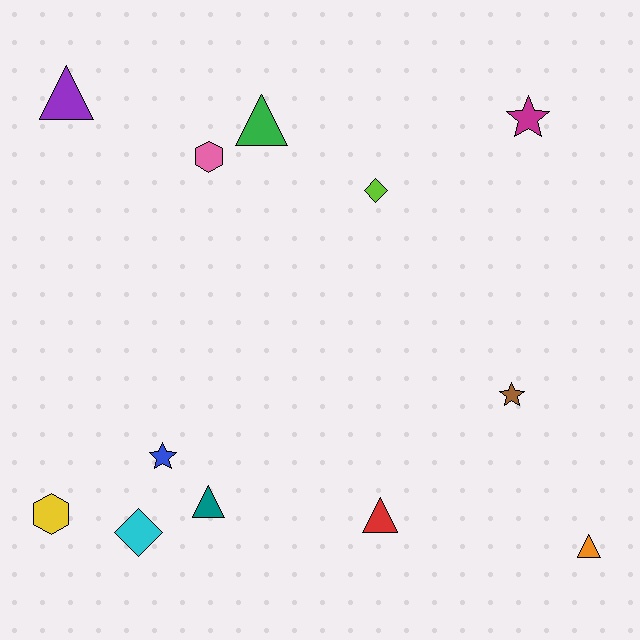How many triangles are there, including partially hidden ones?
There are 5 triangles.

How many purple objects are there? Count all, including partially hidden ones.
There is 1 purple object.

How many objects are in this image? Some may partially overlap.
There are 12 objects.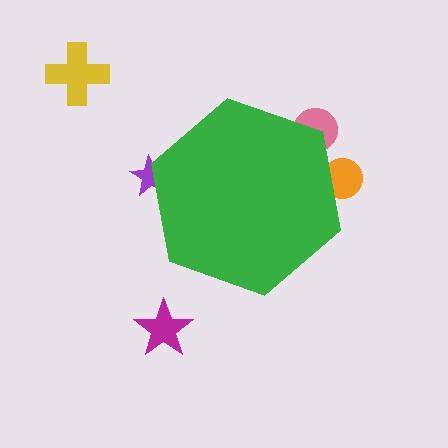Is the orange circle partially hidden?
Yes, the orange circle is partially hidden behind the green hexagon.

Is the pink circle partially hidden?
Yes, the pink circle is partially hidden behind the green hexagon.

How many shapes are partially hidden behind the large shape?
3 shapes are partially hidden.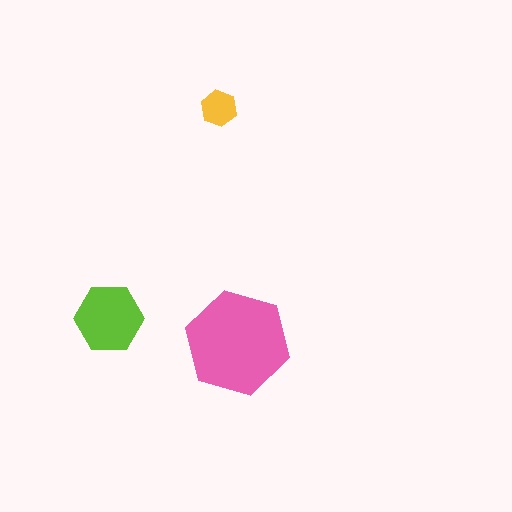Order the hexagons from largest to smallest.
the pink one, the lime one, the yellow one.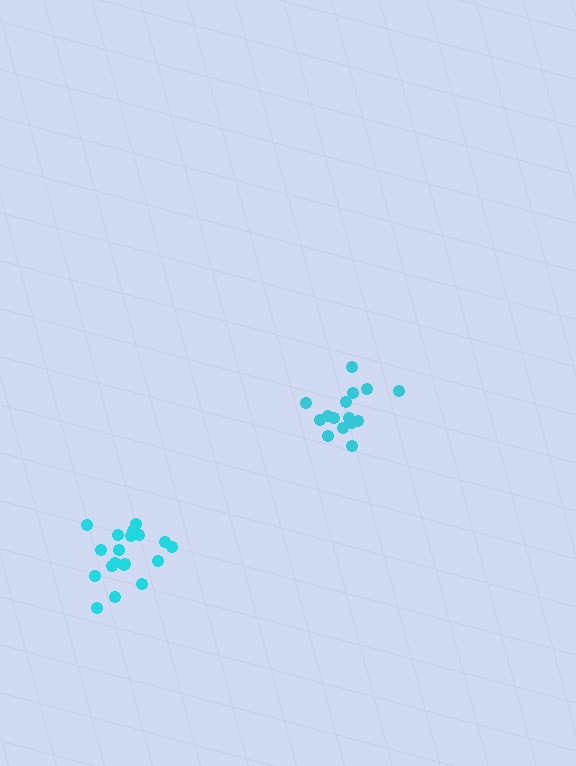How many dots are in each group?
Group 1: 19 dots, Group 2: 15 dots (34 total).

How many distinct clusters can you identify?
There are 2 distinct clusters.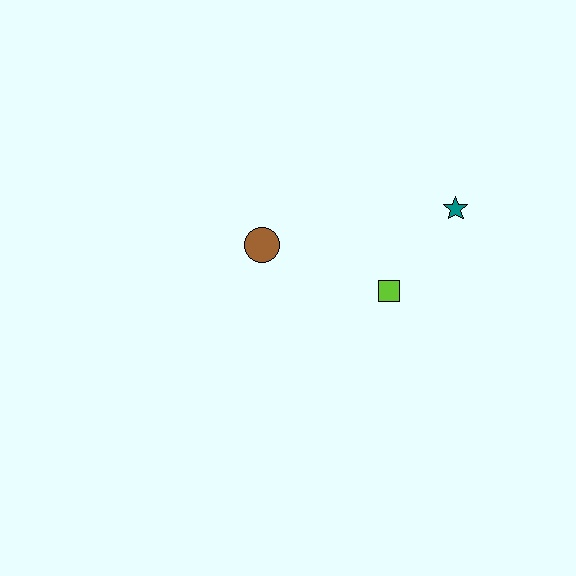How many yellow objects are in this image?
There are no yellow objects.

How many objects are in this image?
There are 3 objects.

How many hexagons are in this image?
There are no hexagons.